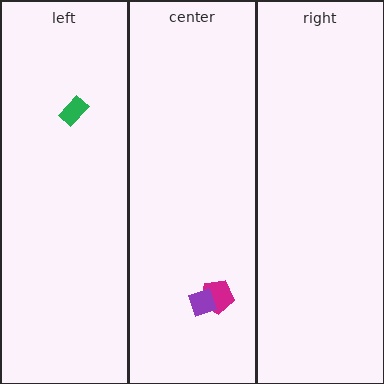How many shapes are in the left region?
1.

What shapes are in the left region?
The green rectangle.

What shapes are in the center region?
The magenta pentagon, the purple diamond.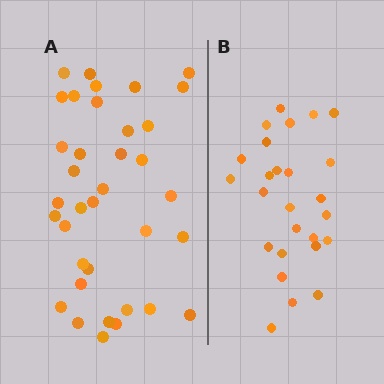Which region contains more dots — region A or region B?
Region A (the left region) has more dots.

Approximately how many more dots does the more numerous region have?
Region A has roughly 10 or so more dots than region B.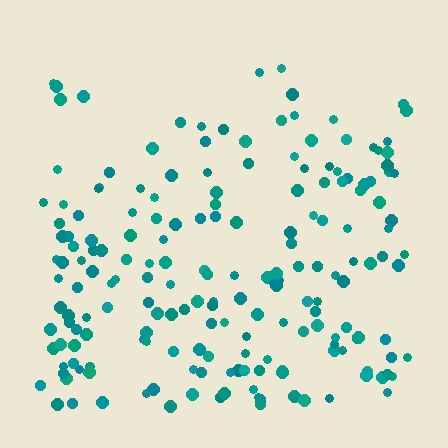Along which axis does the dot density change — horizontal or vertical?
Vertical.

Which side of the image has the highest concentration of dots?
The bottom.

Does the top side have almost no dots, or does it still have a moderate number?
Still a moderate number, just noticeably fewer than the bottom.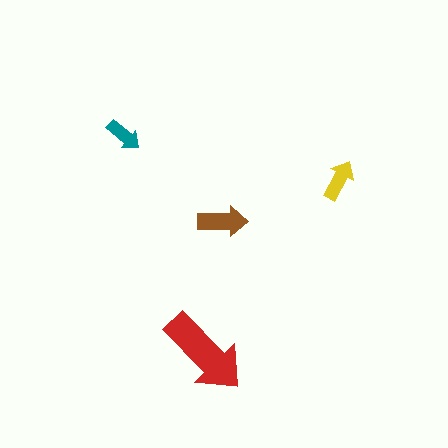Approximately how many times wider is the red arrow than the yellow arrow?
About 2 times wider.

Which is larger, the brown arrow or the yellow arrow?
The brown one.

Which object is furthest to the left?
The teal arrow is leftmost.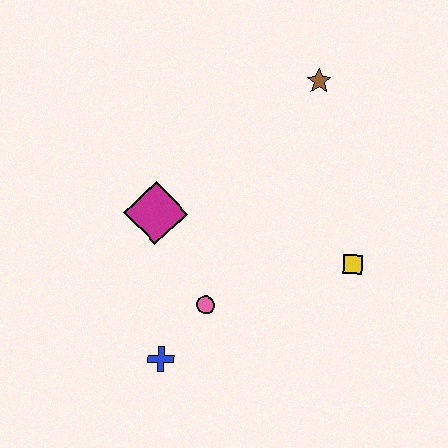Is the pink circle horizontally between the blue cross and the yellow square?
Yes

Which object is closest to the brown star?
The yellow square is closest to the brown star.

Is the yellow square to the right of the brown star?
Yes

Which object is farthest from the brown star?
The blue cross is farthest from the brown star.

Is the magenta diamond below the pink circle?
No